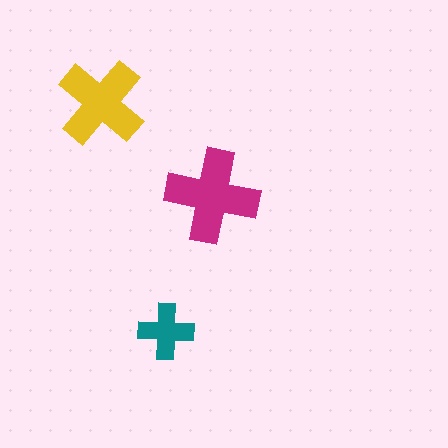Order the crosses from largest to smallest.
the magenta one, the yellow one, the teal one.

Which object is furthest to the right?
The magenta cross is rightmost.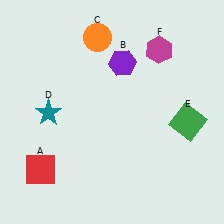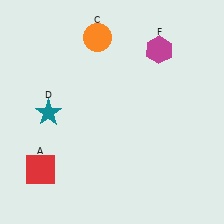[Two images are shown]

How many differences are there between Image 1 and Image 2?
There are 2 differences between the two images.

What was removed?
The green square (E), the purple hexagon (B) were removed in Image 2.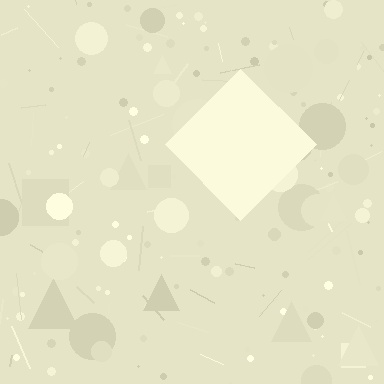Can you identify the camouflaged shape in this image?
The camouflaged shape is a diamond.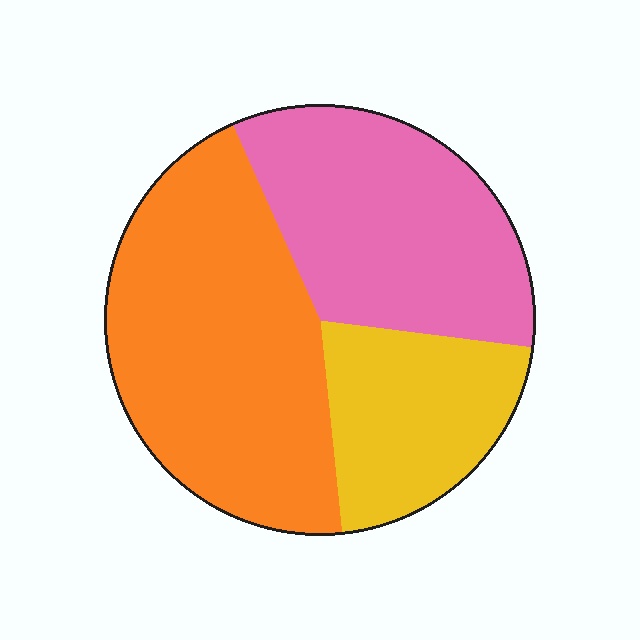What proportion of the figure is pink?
Pink covers 34% of the figure.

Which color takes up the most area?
Orange, at roughly 45%.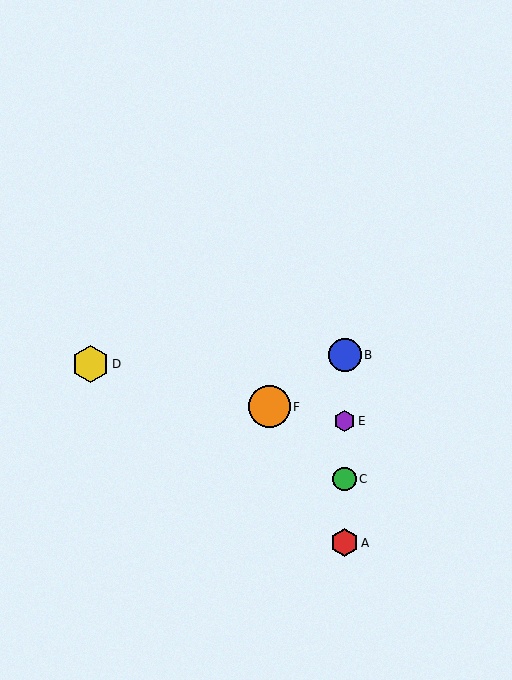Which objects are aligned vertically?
Objects A, B, C, E are aligned vertically.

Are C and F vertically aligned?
No, C is at x≈345 and F is at x≈269.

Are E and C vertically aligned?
Yes, both are at x≈345.